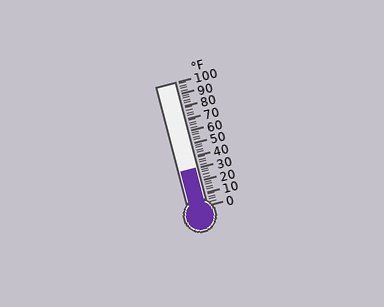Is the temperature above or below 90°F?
The temperature is below 90°F.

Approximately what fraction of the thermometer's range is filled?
The thermometer is filled to approximately 30% of its range.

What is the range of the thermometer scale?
The thermometer scale ranges from 0°F to 100°F.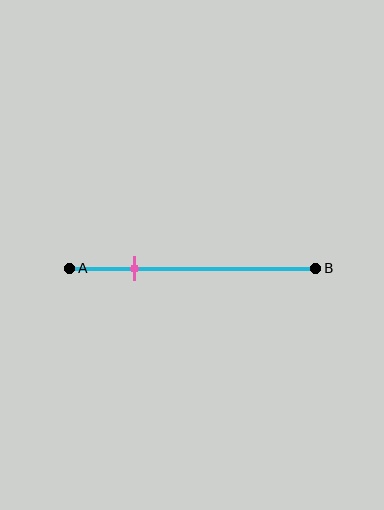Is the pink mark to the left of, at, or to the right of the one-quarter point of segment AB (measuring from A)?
The pink mark is approximately at the one-quarter point of segment AB.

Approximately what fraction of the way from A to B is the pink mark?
The pink mark is approximately 25% of the way from A to B.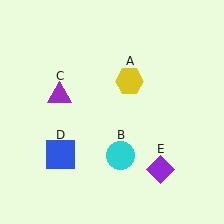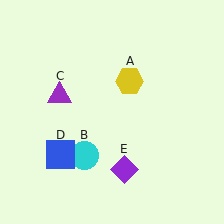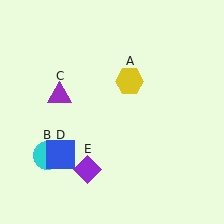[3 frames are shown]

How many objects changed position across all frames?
2 objects changed position: cyan circle (object B), purple diamond (object E).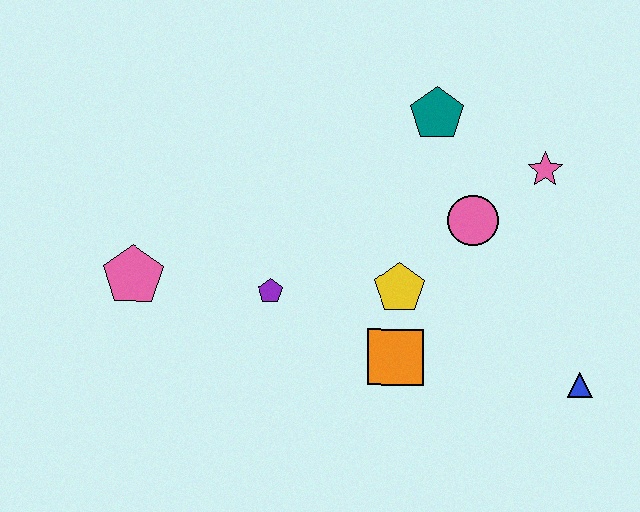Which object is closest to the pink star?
The pink circle is closest to the pink star.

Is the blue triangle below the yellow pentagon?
Yes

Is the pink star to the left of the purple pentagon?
No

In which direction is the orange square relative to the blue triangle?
The orange square is to the left of the blue triangle.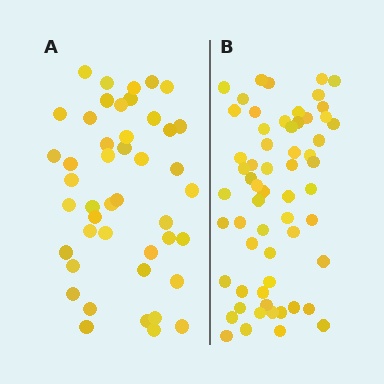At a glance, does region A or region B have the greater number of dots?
Region B (the right region) has more dots.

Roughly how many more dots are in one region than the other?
Region B has approximately 15 more dots than region A.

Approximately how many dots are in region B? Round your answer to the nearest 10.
About 60 dots.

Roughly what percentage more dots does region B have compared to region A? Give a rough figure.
About 35% more.